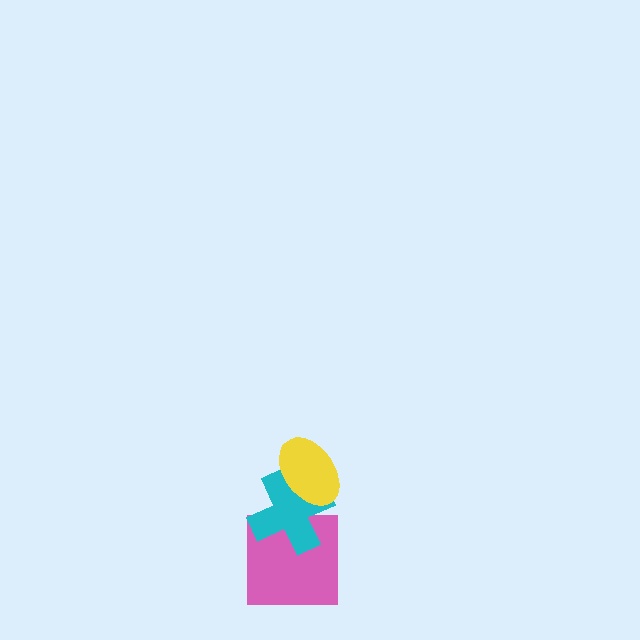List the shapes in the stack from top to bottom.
From top to bottom: the yellow ellipse, the cyan cross, the pink square.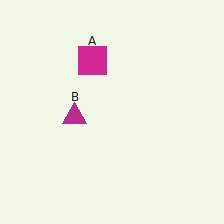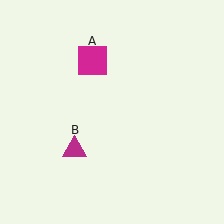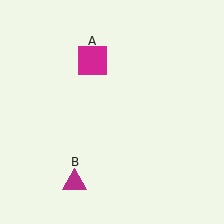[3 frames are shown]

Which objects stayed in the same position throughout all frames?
Magenta square (object A) remained stationary.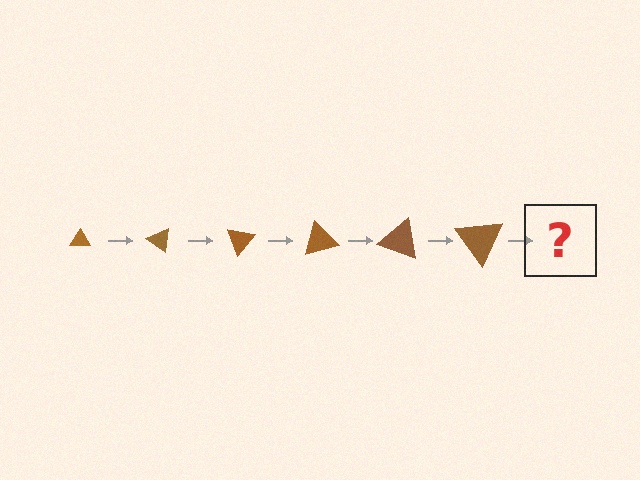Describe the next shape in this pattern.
It should be a triangle, larger than the previous one and rotated 210 degrees from the start.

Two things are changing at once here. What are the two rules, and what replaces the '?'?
The two rules are that the triangle grows larger each step and it rotates 35 degrees each step. The '?' should be a triangle, larger than the previous one and rotated 210 degrees from the start.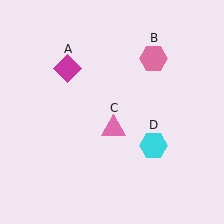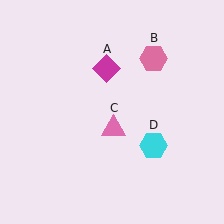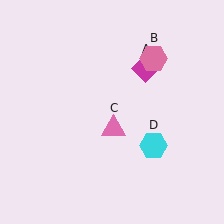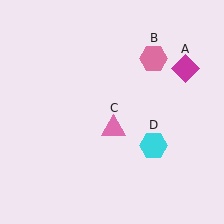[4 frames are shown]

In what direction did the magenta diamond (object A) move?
The magenta diamond (object A) moved right.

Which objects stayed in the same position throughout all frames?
Pink hexagon (object B) and pink triangle (object C) and cyan hexagon (object D) remained stationary.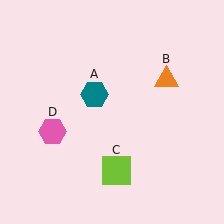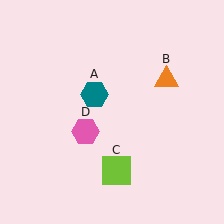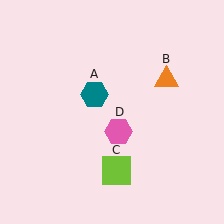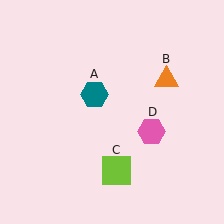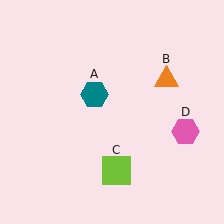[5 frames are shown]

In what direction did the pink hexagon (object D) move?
The pink hexagon (object D) moved right.